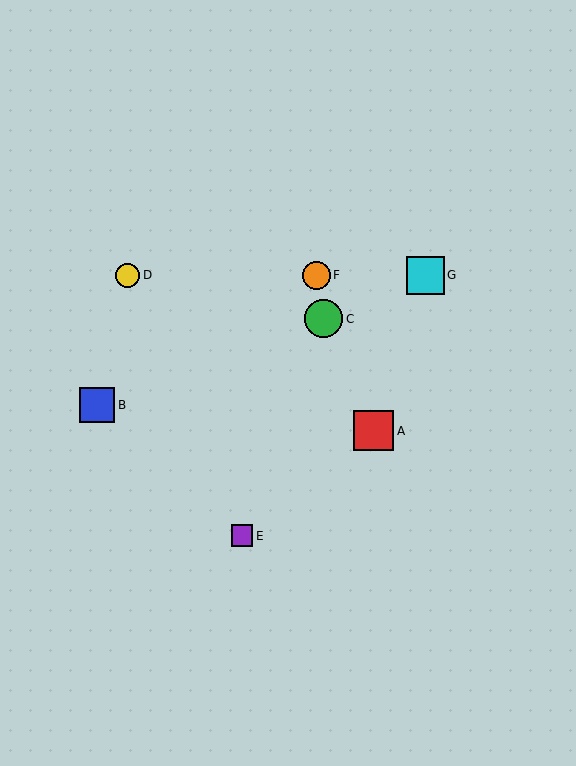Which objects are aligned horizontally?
Objects D, F, G are aligned horizontally.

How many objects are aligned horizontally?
3 objects (D, F, G) are aligned horizontally.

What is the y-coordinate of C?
Object C is at y≈319.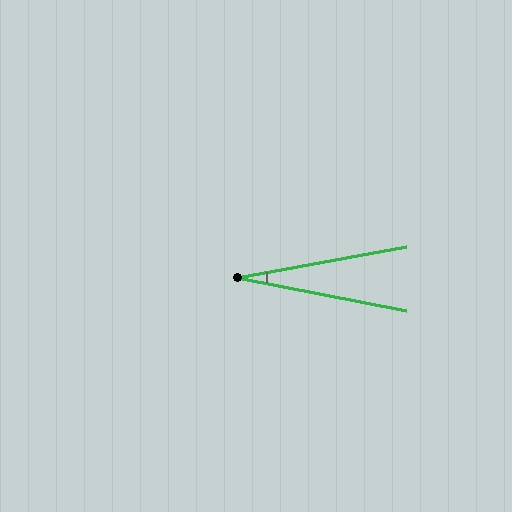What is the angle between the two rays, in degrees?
Approximately 21 degrees.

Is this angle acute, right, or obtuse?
It is acute.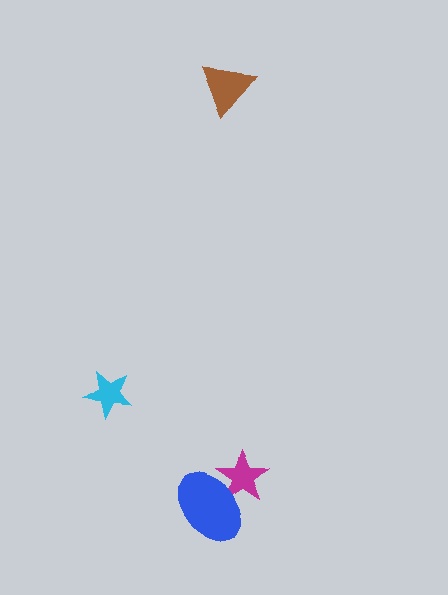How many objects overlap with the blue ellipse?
1 object overlaps with the blue ellipse.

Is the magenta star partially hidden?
Yes, it is partially covered by another shape.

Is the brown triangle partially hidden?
No, no other shape covers it.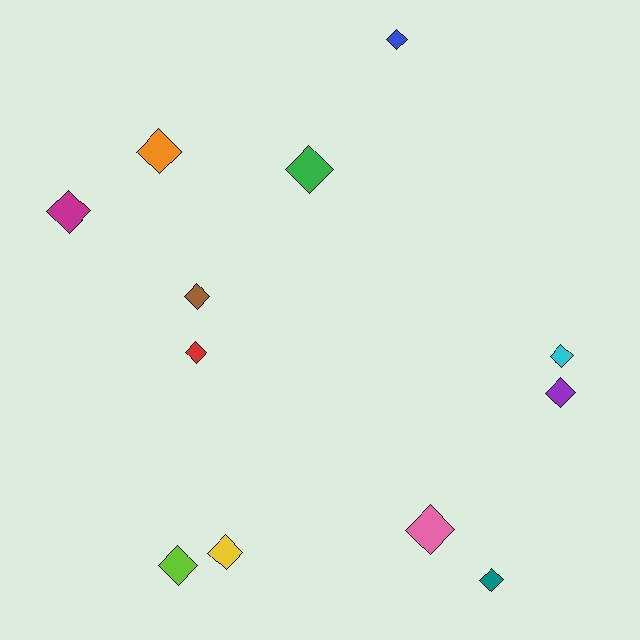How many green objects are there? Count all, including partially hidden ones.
There is 1 green object.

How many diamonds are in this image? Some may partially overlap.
There are 12 diamonds.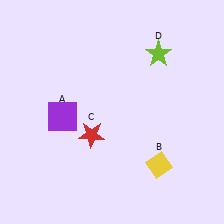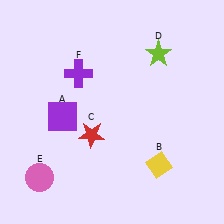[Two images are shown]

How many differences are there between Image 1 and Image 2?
There are 2 differences between the two images.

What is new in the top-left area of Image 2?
A purple cross (F) was added in the top-left area of Image 2.